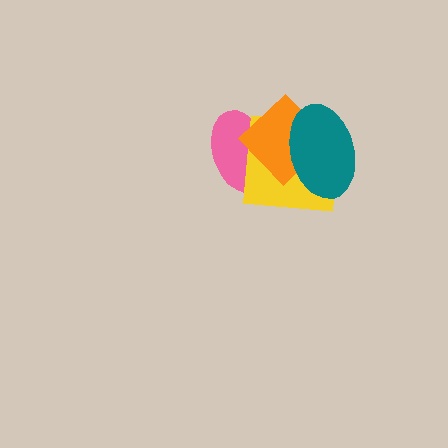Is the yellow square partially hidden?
Yes, it is partially covered by another shape.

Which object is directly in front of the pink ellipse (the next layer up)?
The yellow square is directly in front of the pink ellipse.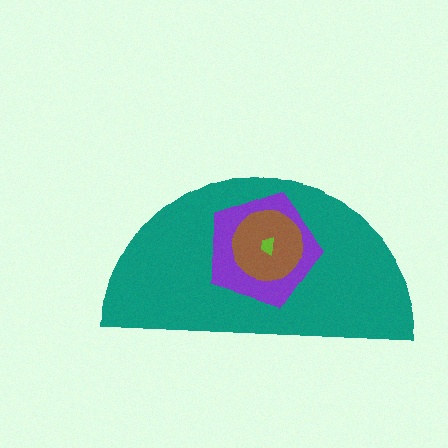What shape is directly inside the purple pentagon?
The brown circle.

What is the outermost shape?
The teal semicircle.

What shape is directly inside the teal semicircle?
The purple pentagon.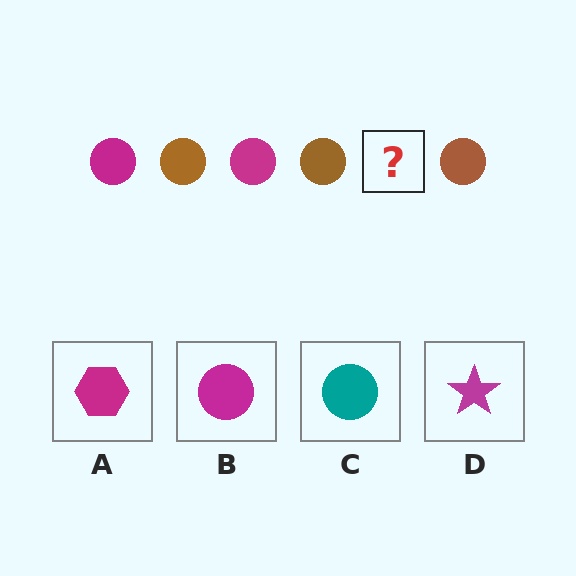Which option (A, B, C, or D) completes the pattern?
B.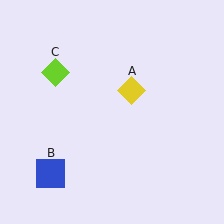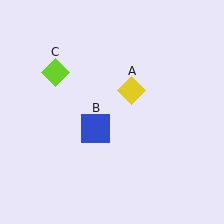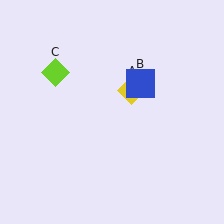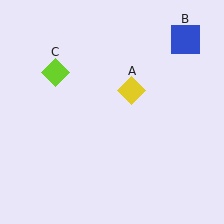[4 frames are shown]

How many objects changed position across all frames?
1 object changed position: blue square (object B).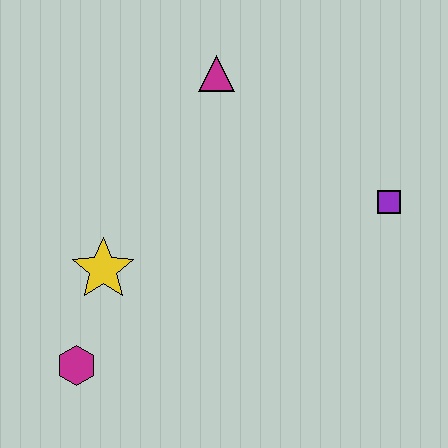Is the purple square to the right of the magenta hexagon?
Yes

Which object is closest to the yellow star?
The magenta hexagon is closest to the yellow star.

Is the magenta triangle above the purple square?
Yes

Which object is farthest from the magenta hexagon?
The purple square is farthest from the magenta hexagon.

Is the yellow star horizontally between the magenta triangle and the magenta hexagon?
Yes